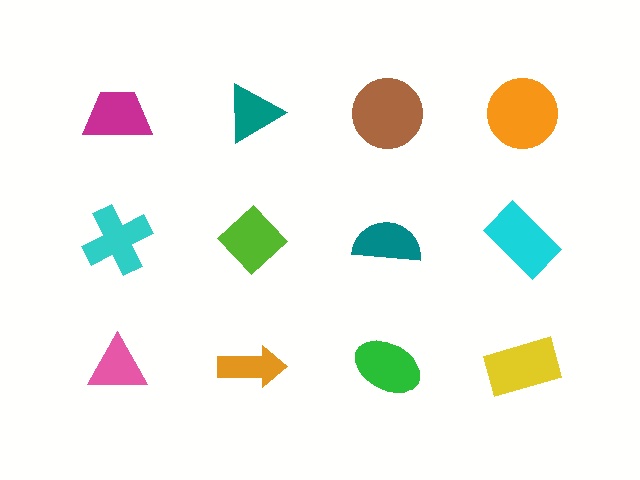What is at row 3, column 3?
A green ellipse.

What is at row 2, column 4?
A cyan rectangle.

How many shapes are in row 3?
4 shapes.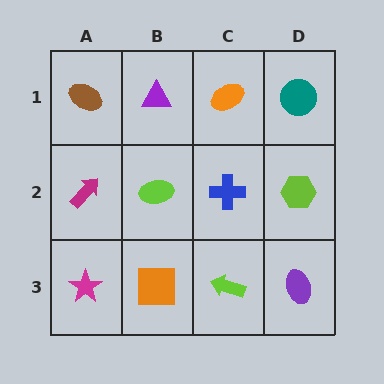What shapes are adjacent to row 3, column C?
A blue cross (row 2, column C), an orange square (row 3, column B), a purple ellipse (row 3, column D).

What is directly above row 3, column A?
A magenta arrow.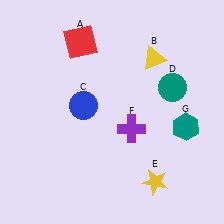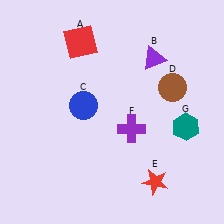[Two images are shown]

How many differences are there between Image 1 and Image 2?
There are 3 differences between the two images.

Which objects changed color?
B changed from yellow to purple. D changed from teal to brown. E changed from yellow to red.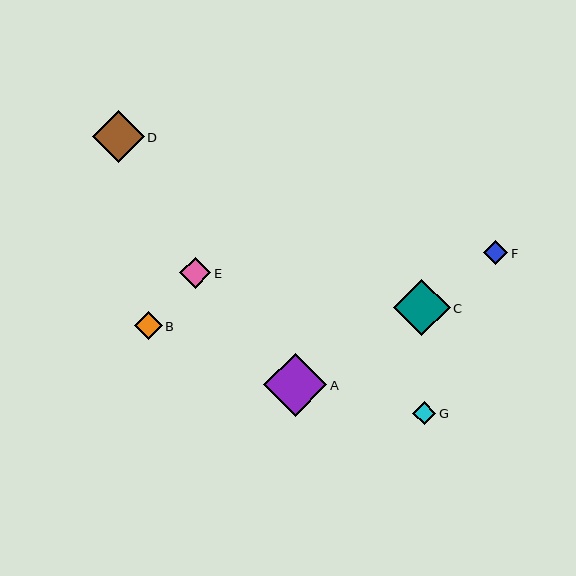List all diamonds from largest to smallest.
From largest to smallest: A, C, D, E, B, F, G.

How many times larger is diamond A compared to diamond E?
Diamond A is approximately 2.0 times the size of diamond E.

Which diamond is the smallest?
Diamond G is the smallest with a size of approximately 23 pixels.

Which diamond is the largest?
Diamond A is the largest with a size of approximately 63 pixels.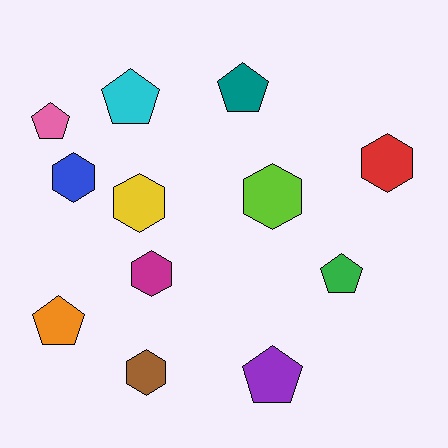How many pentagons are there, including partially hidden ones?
There are 6 pentagons.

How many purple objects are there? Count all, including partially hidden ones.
There is 1 purple object.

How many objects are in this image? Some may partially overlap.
There are 12 objects.